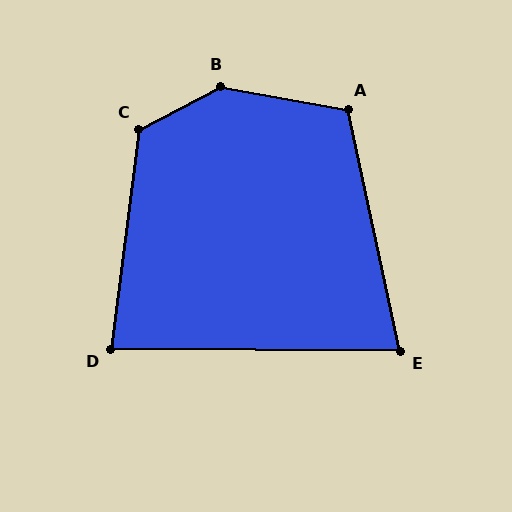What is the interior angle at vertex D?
Approximately 83 degrees (acute).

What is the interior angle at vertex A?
Approximately 112 degrees (obtuse).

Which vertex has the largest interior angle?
B, at approximately 142 degrees.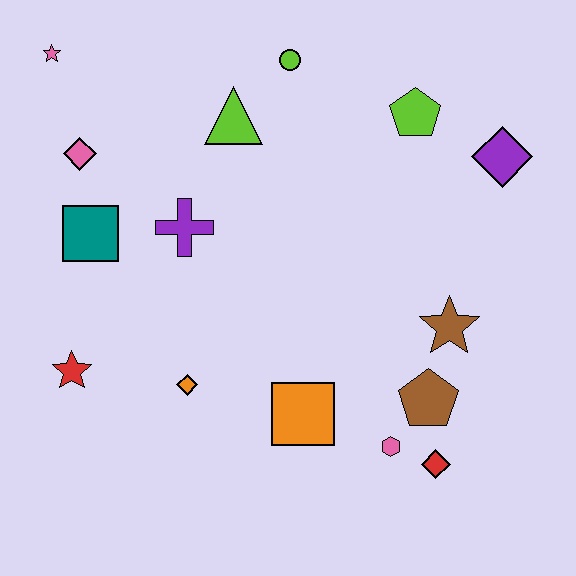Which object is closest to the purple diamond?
The lime pentagon is closest to the purple diamond.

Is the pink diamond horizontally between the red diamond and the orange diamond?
No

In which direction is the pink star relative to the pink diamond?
The pink star is above the pink diamond.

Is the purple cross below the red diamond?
No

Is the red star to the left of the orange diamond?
Yes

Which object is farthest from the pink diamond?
The red diamond is farthest from the pink diamond.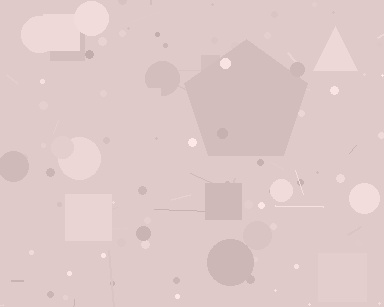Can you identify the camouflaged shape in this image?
The camouflaged shape is a pentagon.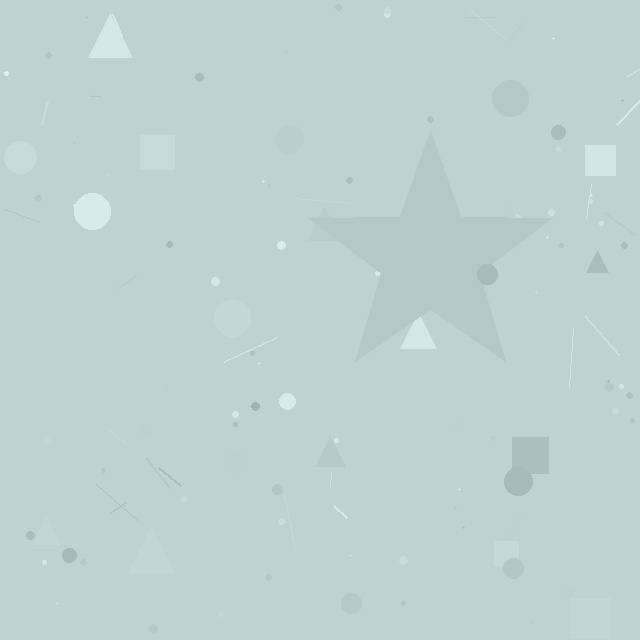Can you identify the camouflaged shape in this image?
The camouflaged shape is a star.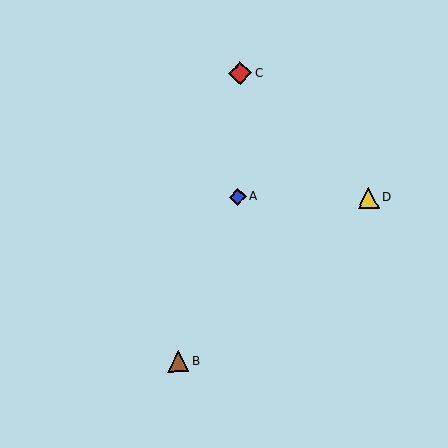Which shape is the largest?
The red diamond (labeled C) is the largest.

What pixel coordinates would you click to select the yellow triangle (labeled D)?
Click at (368, 198) to select the yellow triangle D.